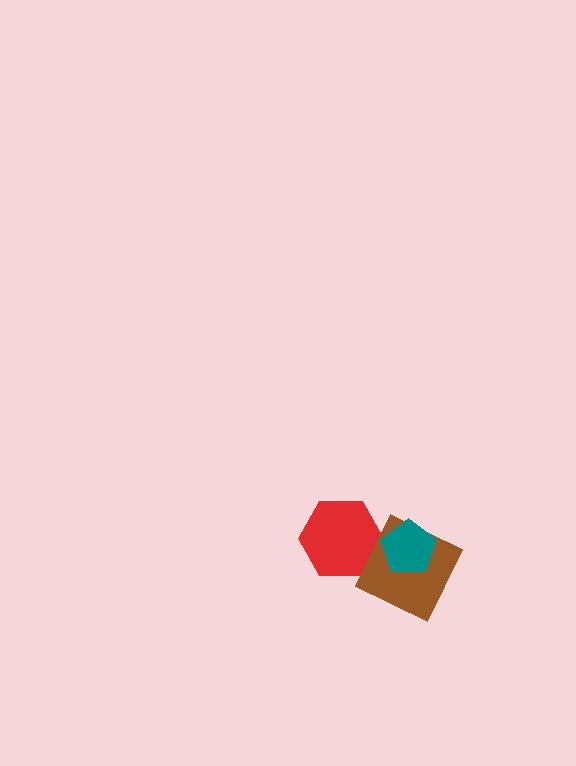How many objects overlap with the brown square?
1 object overlaps with the brown square.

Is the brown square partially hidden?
Yes, it is partially covered by another shape.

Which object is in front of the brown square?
The teal pentagon is in front of the brown square.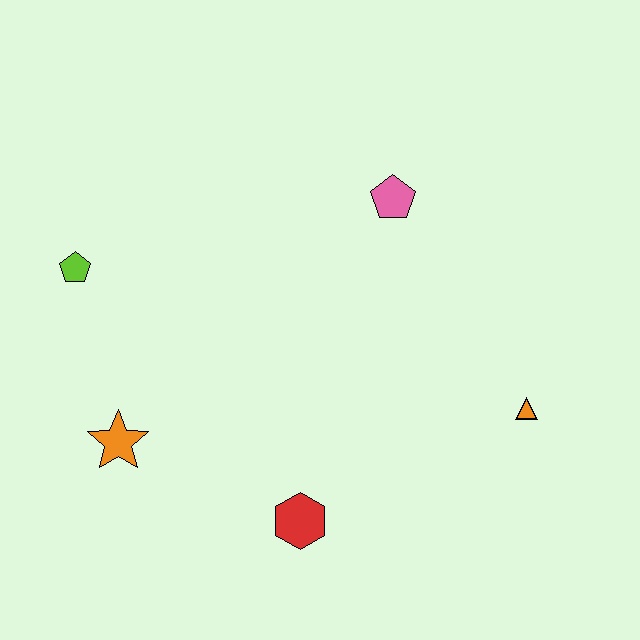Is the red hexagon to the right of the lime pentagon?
Yes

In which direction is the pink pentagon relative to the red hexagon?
The pink pentagon is above the red hexagon.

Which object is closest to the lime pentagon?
The orange star is closest to the lime pentagon.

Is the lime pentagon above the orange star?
Yes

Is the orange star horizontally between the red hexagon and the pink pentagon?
No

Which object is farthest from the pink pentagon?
The orange star is farthest from the pink pentagon.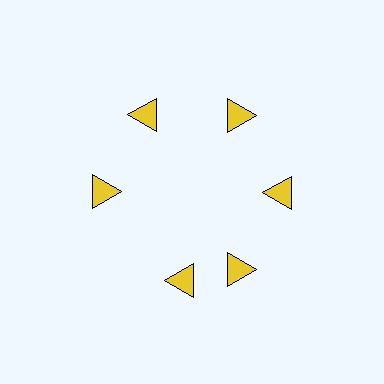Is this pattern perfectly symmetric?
No. The 6 yellow triangles are arranged in a ring, but one element near the 7 o'clock position is rotated out of alignment along the ring, breaking the 6-fold rotational symmetry.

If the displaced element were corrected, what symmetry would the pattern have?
It would have 6-fold rotational symmetry — the pattern would map onto itself every 60 degrees.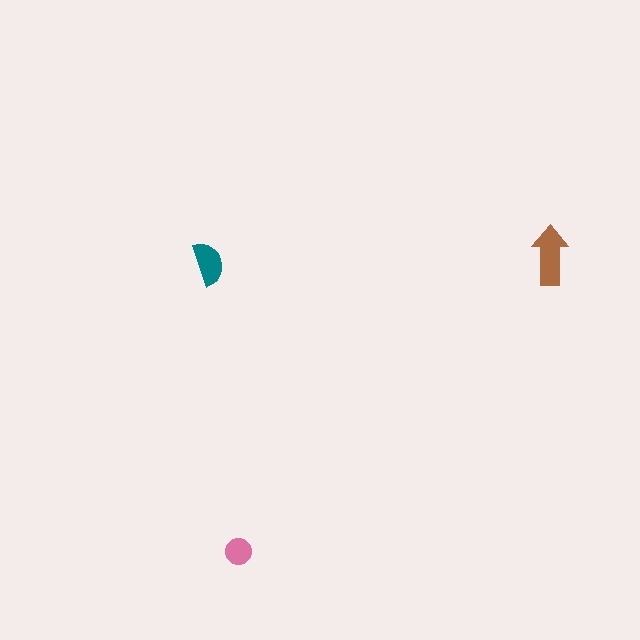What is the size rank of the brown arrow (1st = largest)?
1st.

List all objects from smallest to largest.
The pink circle, the teal semicircle, the brown arrow.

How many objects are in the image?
There are 3 objects in the image.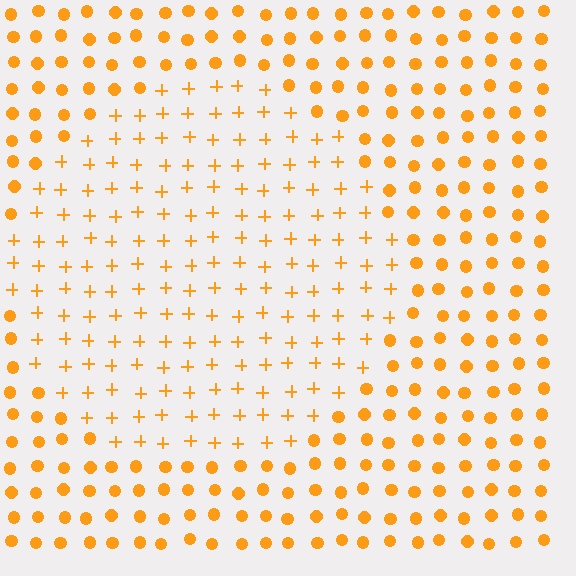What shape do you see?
I see a circle.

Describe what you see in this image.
The image is filled with small orange elements arranged in a uniform grid. A circle-shaped region contains plus signs, while the surrounding area contains circles. The boundary is defined purely by the change in element shape.